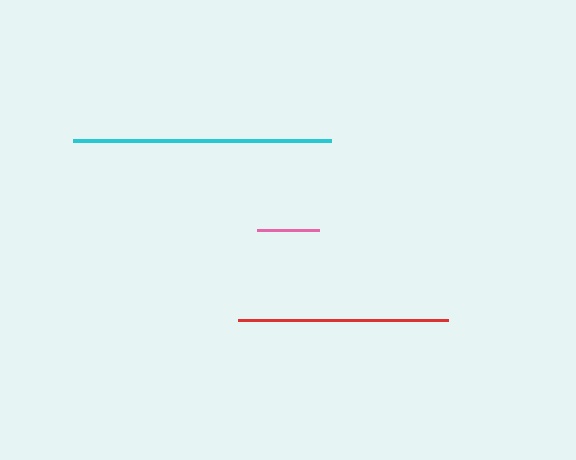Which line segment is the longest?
The cyan line is the longest at approximately 258 pixels.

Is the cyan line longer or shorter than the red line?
The cyan line is longer than the red line.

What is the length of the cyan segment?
The cyan segment is approximately 258 pixels long.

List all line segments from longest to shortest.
From longest to shortest: cyan, red, pink.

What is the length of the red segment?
The red segment is approximately 210 pixels long.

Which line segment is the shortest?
The pink line is the shortest at approximately 62 pixels.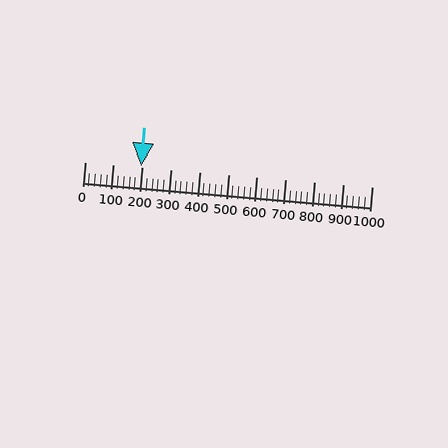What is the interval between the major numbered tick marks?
The major tick marks are spaced 100 units apart.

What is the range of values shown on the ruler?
The ruler shows values from 0 to 1000.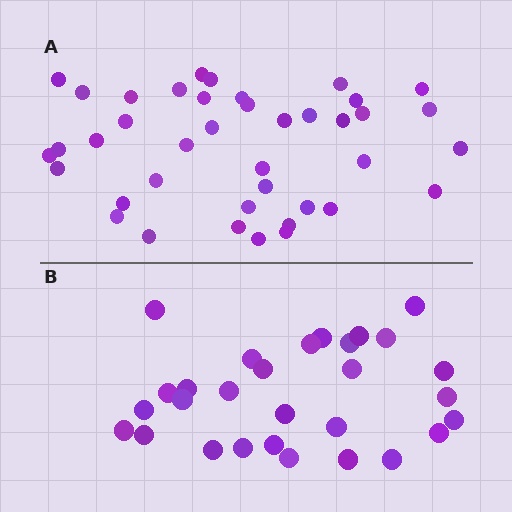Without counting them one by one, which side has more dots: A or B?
Region A (the top region) has more dots.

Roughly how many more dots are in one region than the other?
Region A has roughly 12 or so more dots than region B.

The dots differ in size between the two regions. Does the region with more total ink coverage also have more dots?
No. Region B has more total ink coverage because its dots are larger, but region A actually contains more individual dots. Total area can be misleading — the number of items is what matters here.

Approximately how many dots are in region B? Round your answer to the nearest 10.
About 30 dots. (The exact count is 29, which rounds to 30.)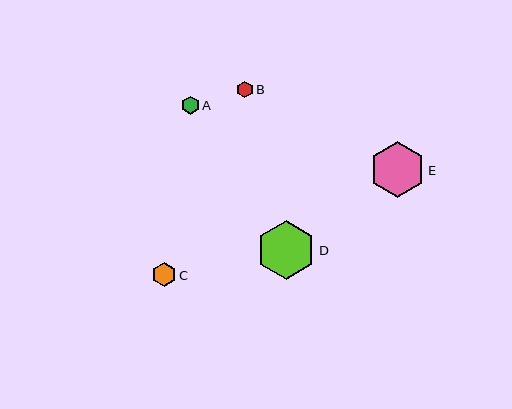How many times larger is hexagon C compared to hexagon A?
Hexagon C is approximately 1.4 times the size of hexagon A.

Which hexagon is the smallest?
Hexagon B is the smallest with a size of approximately 16 pixels.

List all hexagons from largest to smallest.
From largest to smallest: D, E, C, A, B.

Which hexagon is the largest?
Hexagon D is the largest with a size of approximately 59 pixels.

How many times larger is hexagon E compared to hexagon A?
Hexagon E is approximately 3.2 times the size of hexagon A.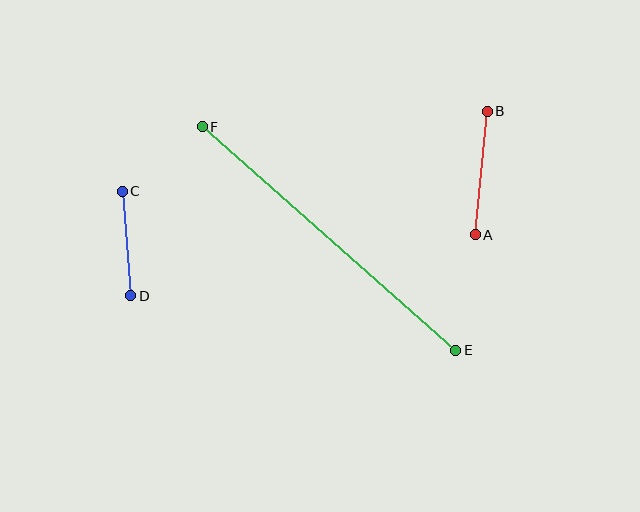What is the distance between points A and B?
The distance is approximately 124 pixels.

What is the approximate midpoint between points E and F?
The midpoint is at approximately (329, 238) pixels.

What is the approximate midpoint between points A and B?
The midpoint is at approximately (481, 173) pixels.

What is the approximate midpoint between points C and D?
The midpoint is at approximately (127, 244) pixels.